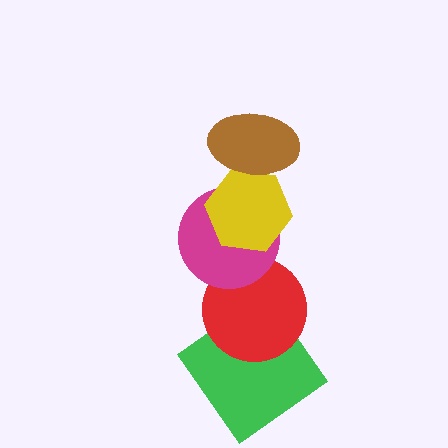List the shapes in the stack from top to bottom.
From top to bottom: the brown ellipse, the yellow hexagon, the magenta circle, the red circle, the green diamond.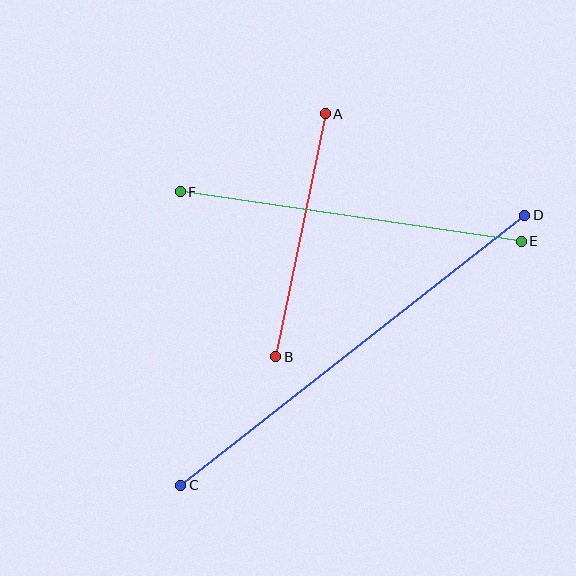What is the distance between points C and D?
The distance is approximately 438 pixels.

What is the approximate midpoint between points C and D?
The midpoint is at approximately (353, 350) pixels.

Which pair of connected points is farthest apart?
Points C and D are farthest apart.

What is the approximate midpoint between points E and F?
The midpoint is at approximately (351, 217) pixels.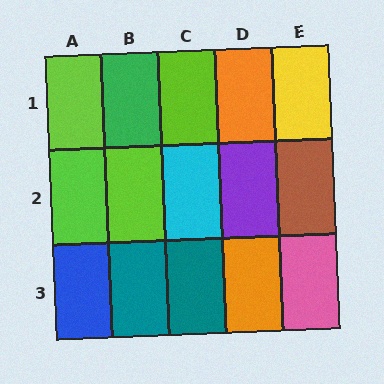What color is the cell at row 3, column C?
Teal.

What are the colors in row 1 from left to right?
Lime, green, lime, orange, yellow.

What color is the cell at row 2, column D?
Purple.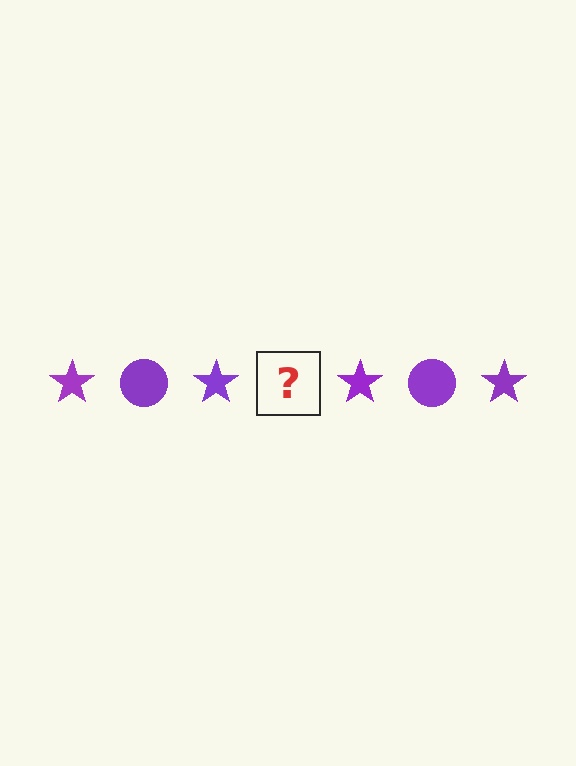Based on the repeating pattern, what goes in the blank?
The blank should be a purple circle.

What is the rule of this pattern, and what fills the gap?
The rule is that the pattern cycles through star, circle shapes in purple. The gap should be filled with a purple circle.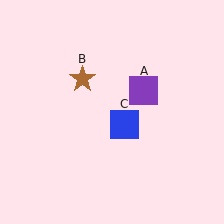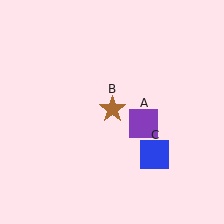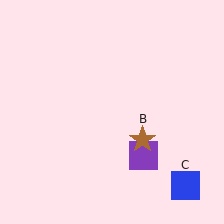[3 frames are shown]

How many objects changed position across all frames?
3 objects changed position: purple square (object A), brown star (object B), blue square (object C).